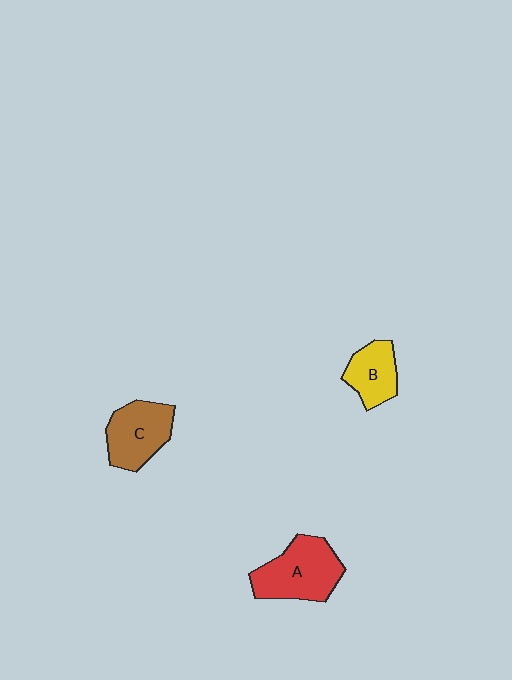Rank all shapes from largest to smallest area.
From largest to smallest: A (red), C (brown), B (yellow).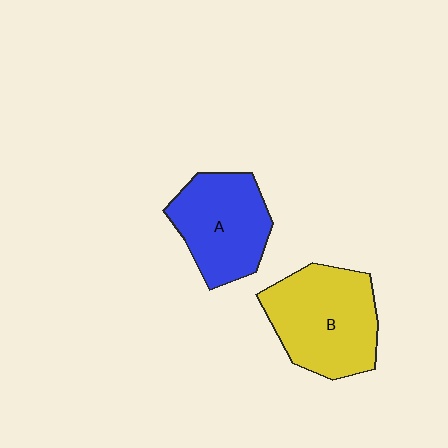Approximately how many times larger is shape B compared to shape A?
Approximately 1.2 times.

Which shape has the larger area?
Shape B (yellow).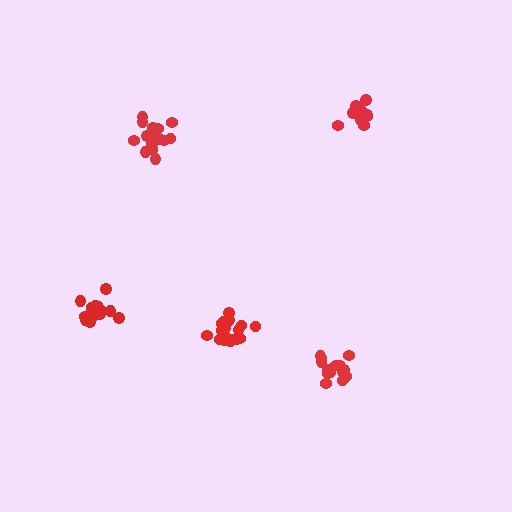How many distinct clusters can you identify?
There are 5 distinct clusters.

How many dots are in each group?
Group 1: 17 dots, Group 2: 13 dots, Group 3: 14 dots, Group 4: 18 dots, Group 5: 16 dots (78 total).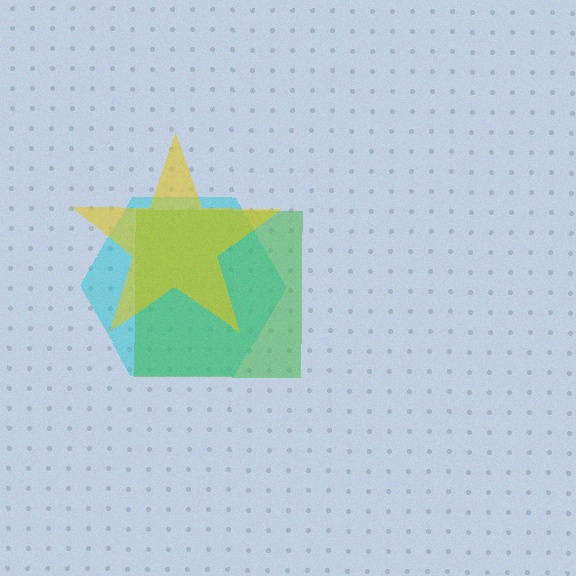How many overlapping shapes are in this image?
There are 3 overlapping shapes in the image.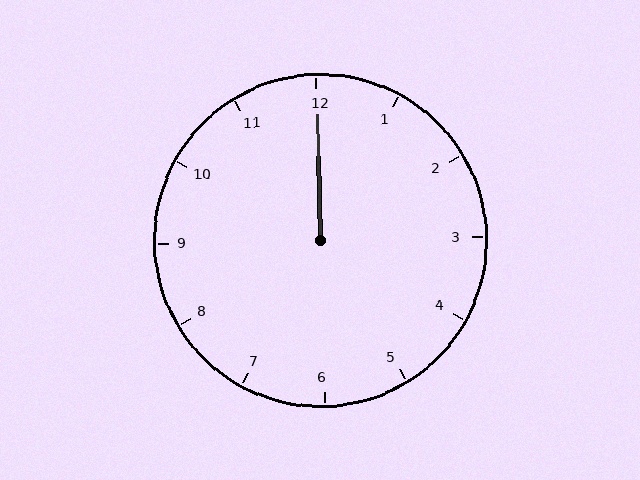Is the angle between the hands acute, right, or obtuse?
It is acute.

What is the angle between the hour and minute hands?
Approximately 0 degrees.